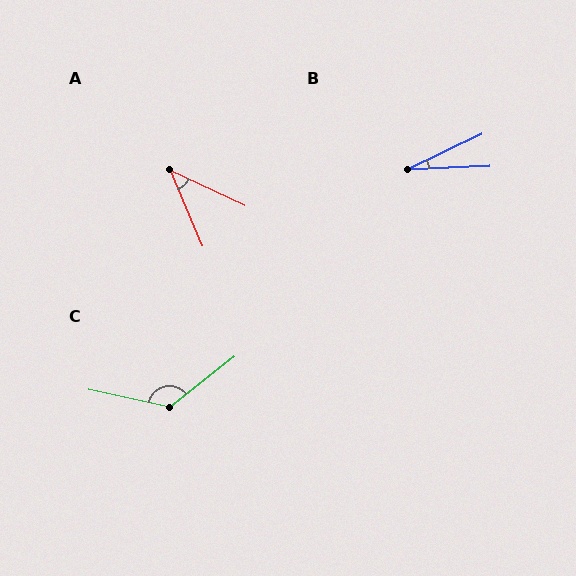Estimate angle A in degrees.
Approximately 41 degrees.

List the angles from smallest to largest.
B (23°), A (41°), C (129°).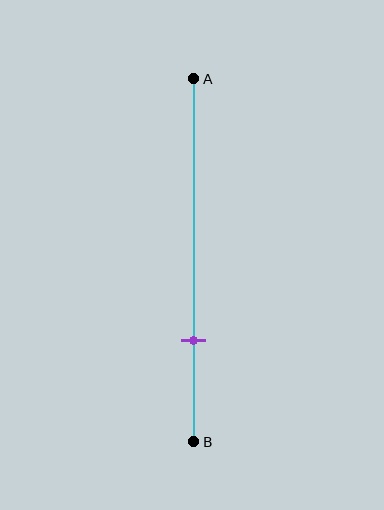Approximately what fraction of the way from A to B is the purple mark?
The purple mark is approximately 70% of the way from A to B.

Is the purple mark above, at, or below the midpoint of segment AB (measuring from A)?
The purple mark is below the midpoint of segment AB.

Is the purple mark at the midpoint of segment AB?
No, the mark is at about 70% from A, not at the 50% midpoint.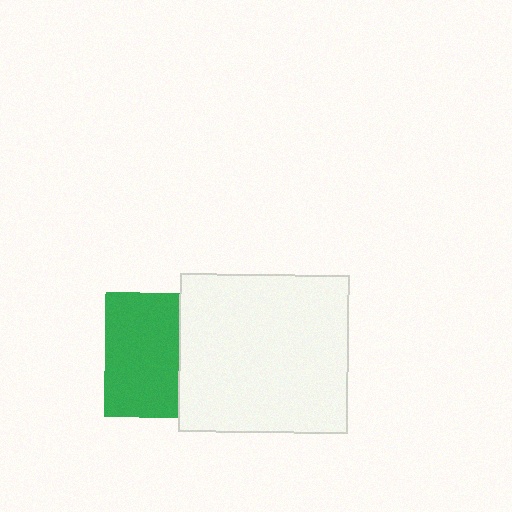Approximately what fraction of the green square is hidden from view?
Roughly 41% of the green square is hidden behind the white rectangle.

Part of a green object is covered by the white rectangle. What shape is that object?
It is a square.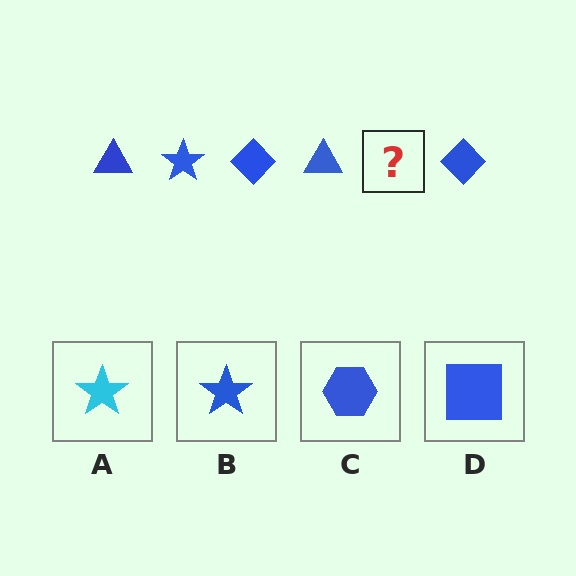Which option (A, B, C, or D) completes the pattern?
B.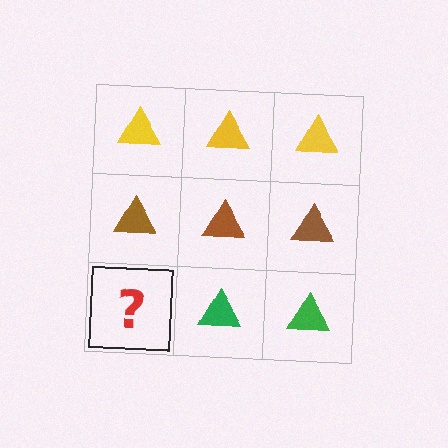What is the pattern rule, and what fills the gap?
The rule is that each row has a consistent color. The gap should be filled with a green triangle.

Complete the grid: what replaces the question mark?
The question mark should be replaced with a green triangle.